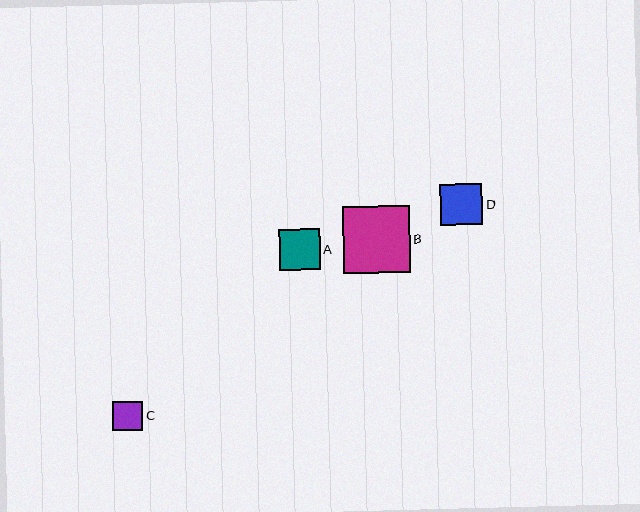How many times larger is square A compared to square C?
Square A is approximately 1.4 times the size of square C.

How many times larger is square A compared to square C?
Square A is approximately 1.4 times the size of square C.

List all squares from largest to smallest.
From largest to smallest: B, D, A, C.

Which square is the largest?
Square B is the largest with a size of approximately 66 pixels.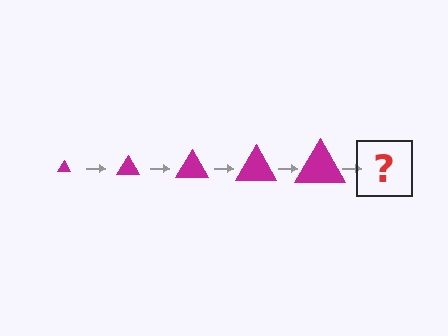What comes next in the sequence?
The next element should be a magenta triangle, larger than the previous one.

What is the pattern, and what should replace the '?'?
The pattern is that the triangle gets progressively larger each step. The '?' should be a magenta triangle, larger than the previous one.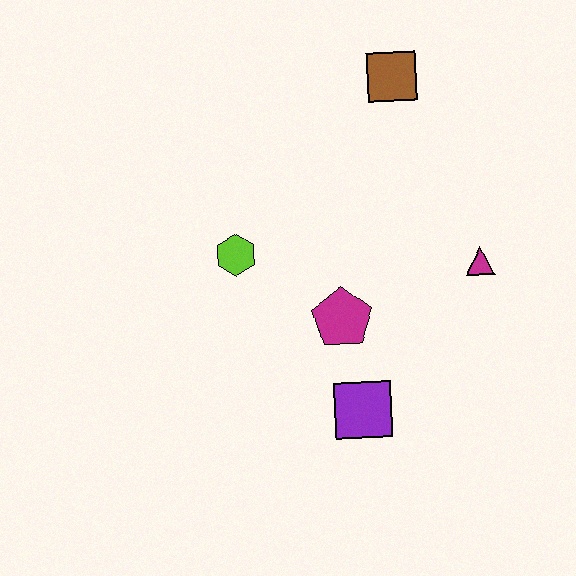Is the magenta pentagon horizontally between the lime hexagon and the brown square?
Yes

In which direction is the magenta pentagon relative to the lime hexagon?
The magenta pentagon is to the right of the lime hexagon.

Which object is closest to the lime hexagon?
The magenta pentagon is closest to the lime hexagon.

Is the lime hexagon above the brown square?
No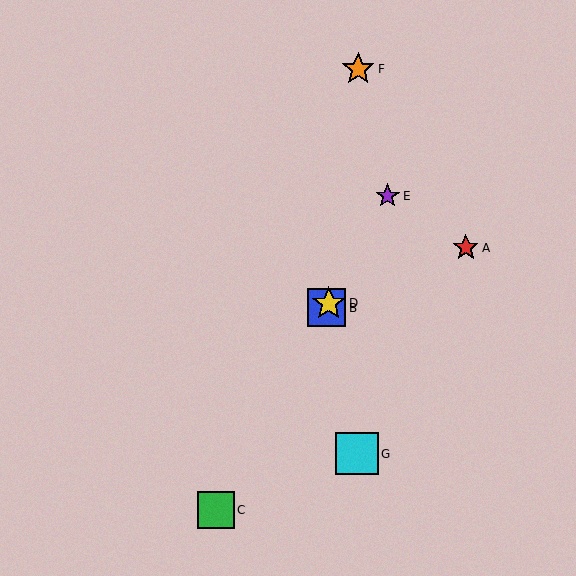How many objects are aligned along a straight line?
4 objects (B, C, D, E) are aligned along a straight line.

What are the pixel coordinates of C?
Object C is at (216, 510).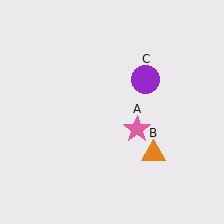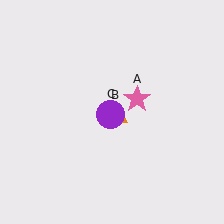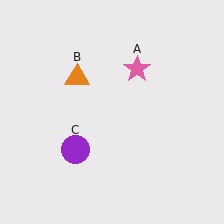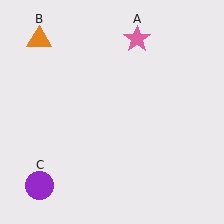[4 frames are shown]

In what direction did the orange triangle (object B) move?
The orange triangle (object B) moved up and to the left.